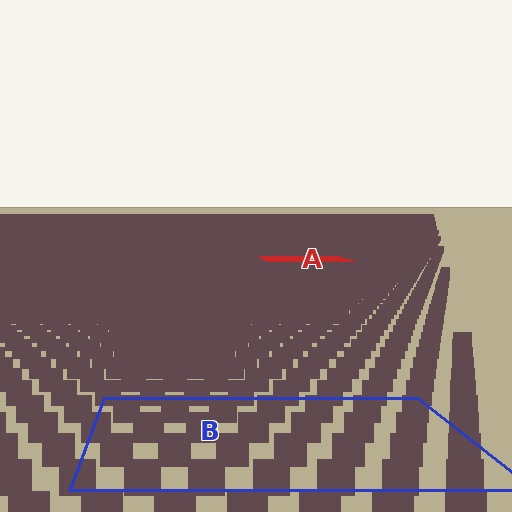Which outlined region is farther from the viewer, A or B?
Region A is farther from the viewer — the texture elements inside it appear smaller and more densely packed.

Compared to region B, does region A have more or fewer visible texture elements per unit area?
Region A has more texture elements per unit area — they are packed more densely because it is farther away.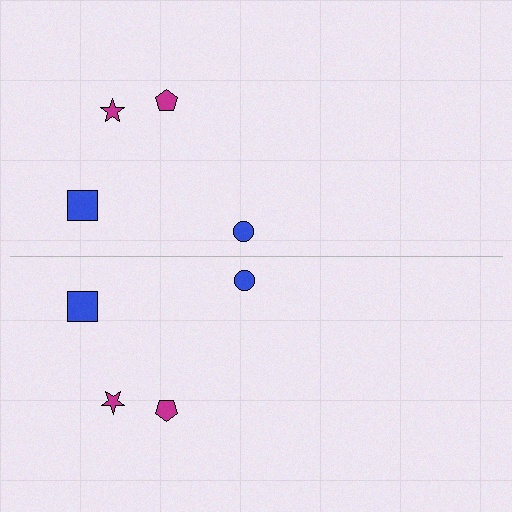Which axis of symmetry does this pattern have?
The pattern has a horizontal axis of symmetry running through the center of the image.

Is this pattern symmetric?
Yes, this pattern has bilateral (reflection) symmetry.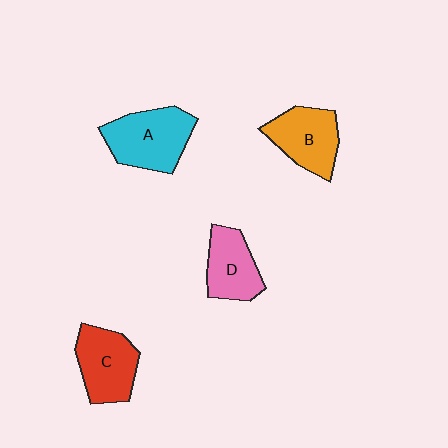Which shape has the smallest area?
Shape D (pink).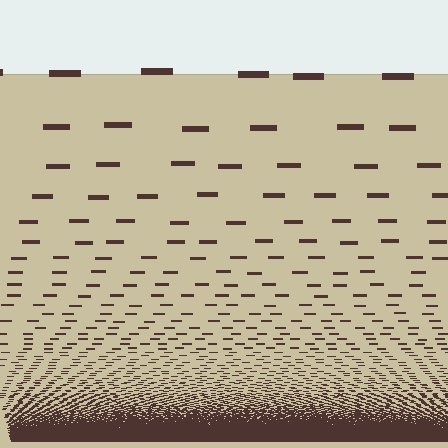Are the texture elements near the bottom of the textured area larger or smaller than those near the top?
Smaller. The gradient is inverted — elements near the bottom are smaller and denser.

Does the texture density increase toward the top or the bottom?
Density increases toward the bottom.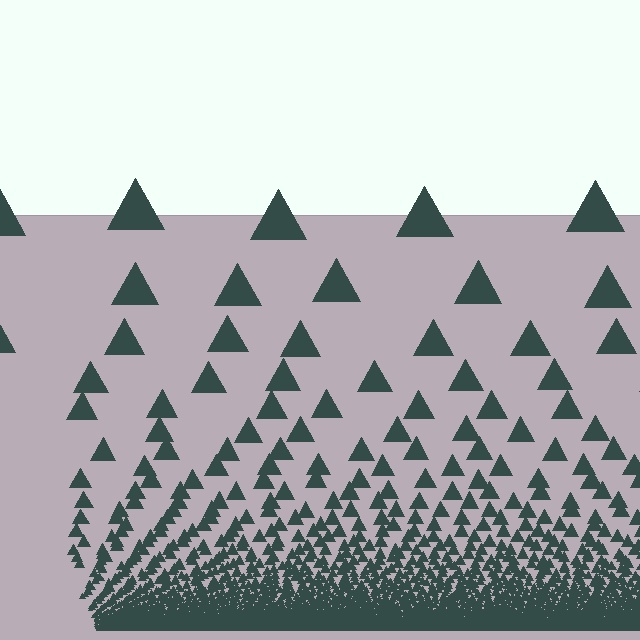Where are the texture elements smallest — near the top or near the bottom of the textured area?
Near the bottom.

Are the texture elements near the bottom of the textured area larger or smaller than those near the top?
Smaller. The gradient is inverted — elements near the bottom are smaller and denser.